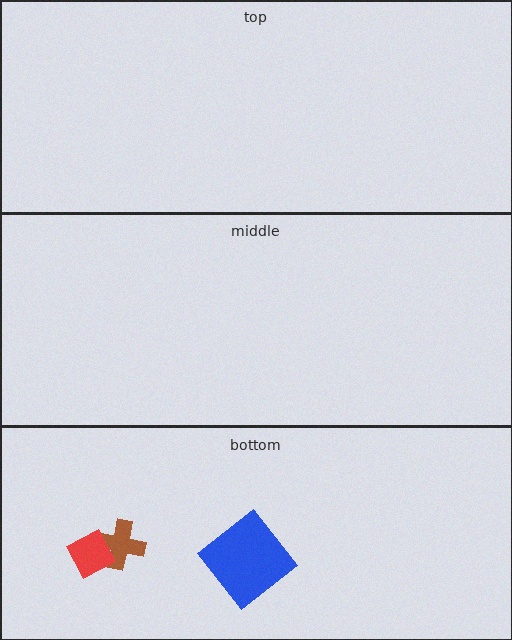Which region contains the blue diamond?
The bottom region.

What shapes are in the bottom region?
The brown cross, the blue diamond, the red diamond.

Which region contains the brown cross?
The bottom region.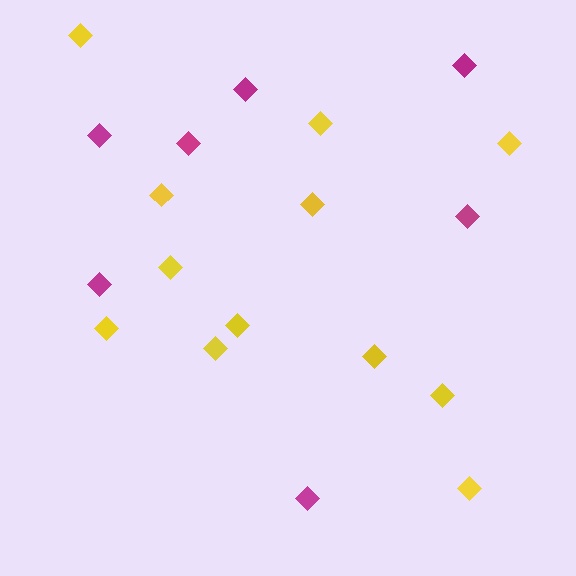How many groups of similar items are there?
There are 2 groups: one group of magenta diamonds (7) and one group of yellow diamonds (12).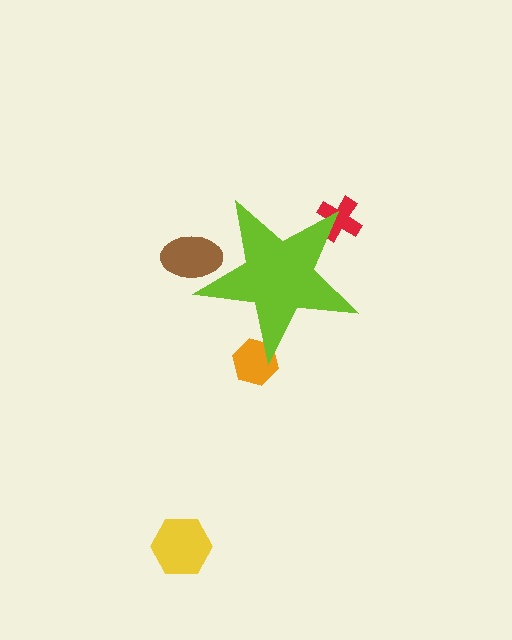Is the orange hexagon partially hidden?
Yes, the orange hexagon is partially hidden behind the lime star.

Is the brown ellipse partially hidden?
Yes, the brown ellipse is partially hidden behind the lime star.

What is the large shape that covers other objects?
A lime star.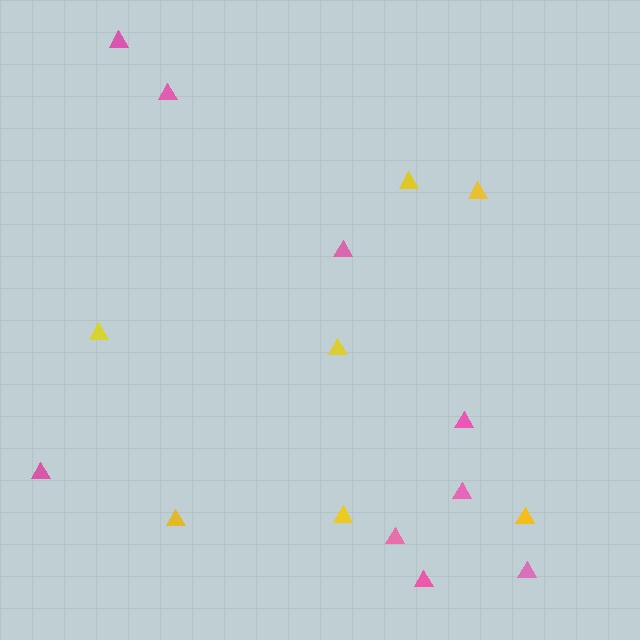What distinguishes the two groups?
There are 2 groups: one group of pink triangles (9) and one group of yellow triangles (7).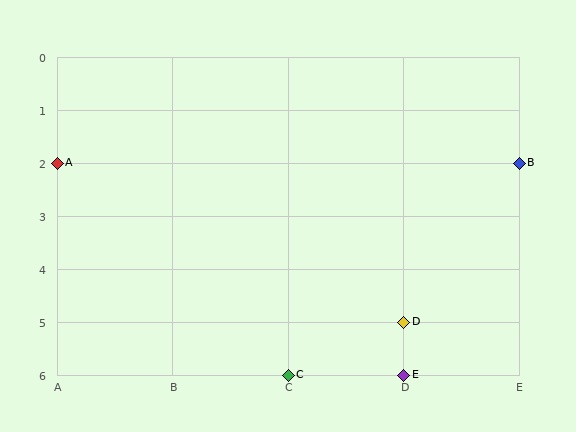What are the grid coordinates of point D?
Point D is at grid coordinates (D, 5).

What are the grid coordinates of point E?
Point E is at grid coordinates (D, 6).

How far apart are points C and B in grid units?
Points C and B are 2 columns and 4 rows apart (about 4.5 grid units diagonally).